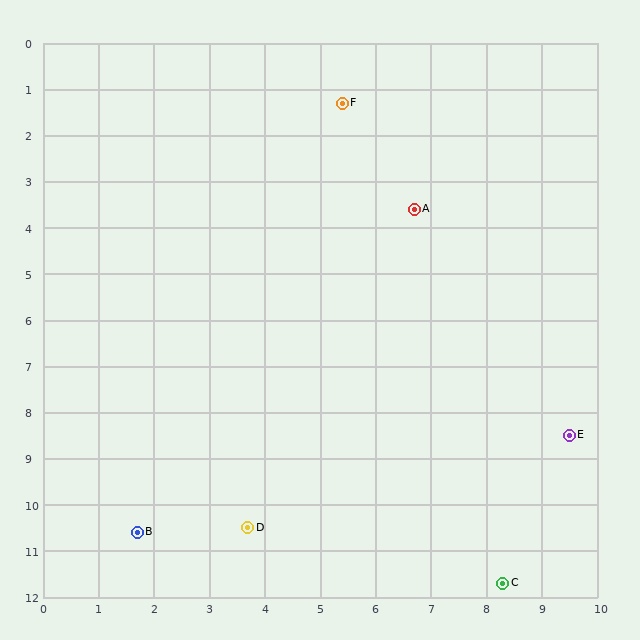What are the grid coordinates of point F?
Point F is at approximately (5.4, 1.3).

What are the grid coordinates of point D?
Point D is at approximately (3.7, 10.5).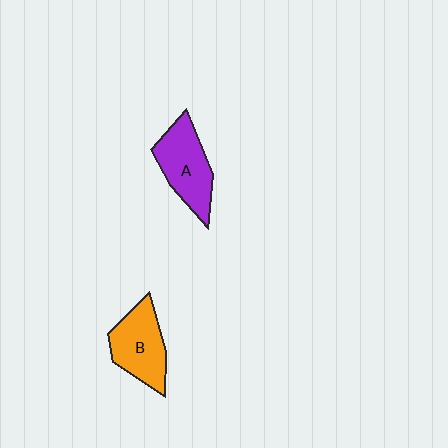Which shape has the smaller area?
Shape B (orange).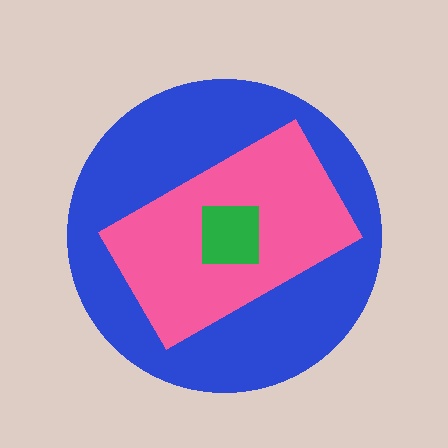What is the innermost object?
The green square.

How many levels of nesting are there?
3.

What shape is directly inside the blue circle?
The pink rectangle.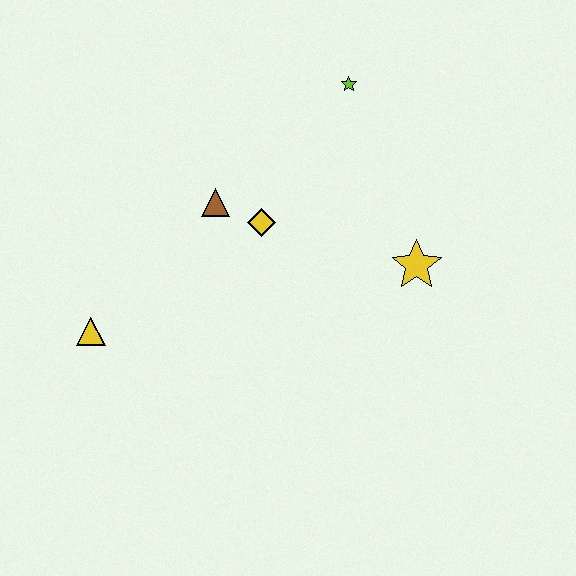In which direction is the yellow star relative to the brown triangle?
The yellow star is to the right of the brown triangle.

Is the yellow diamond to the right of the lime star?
No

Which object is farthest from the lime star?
The yellow triangle is farthest from the lime star.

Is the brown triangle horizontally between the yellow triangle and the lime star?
Yes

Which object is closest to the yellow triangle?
The brown triangle is closest to the yellow triangle.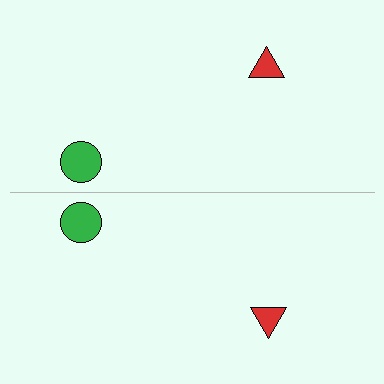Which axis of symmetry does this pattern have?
The pattern has a horizontal axis of symmetry running through the center of the image.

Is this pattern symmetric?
Yes, this pattern has bilateral (reflection) symmetry.